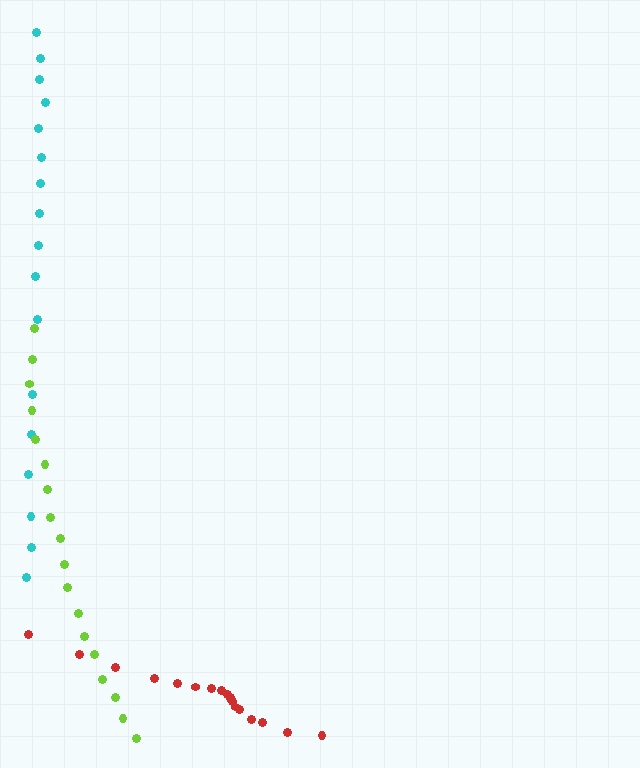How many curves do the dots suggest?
There are 3 distinct paths.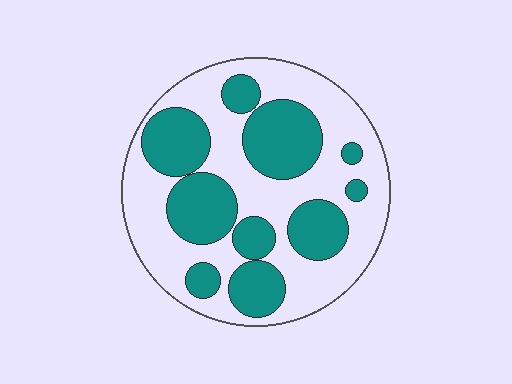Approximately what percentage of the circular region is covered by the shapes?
Approximately 40%.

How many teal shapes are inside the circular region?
10.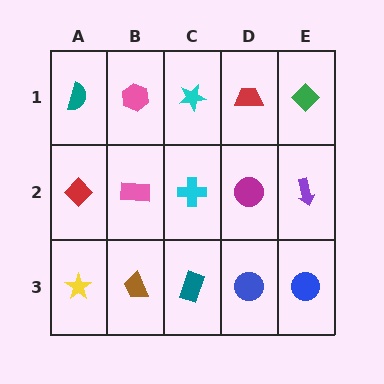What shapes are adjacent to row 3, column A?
A red diamond (row 2, column A), a brown trapezoid (row 3, column B).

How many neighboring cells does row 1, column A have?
2.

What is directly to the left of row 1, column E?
A red trapezoid.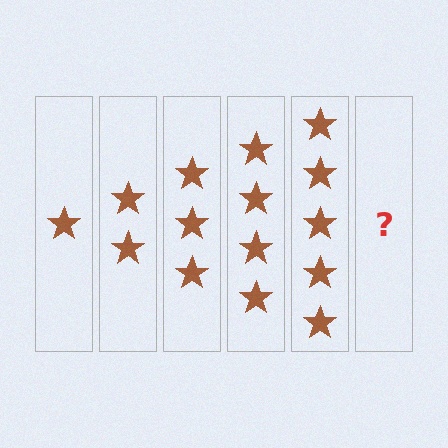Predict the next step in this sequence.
The next step is 6 stars.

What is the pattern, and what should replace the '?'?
The pattern is that each step adds one more star. The '?' should be 6 stars.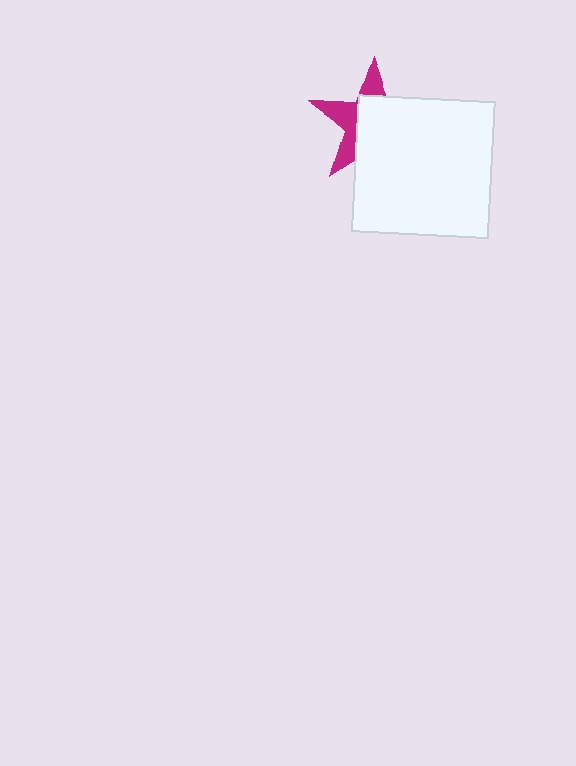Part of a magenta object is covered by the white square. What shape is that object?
It is a star.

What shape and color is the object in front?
The object in front is a white square.